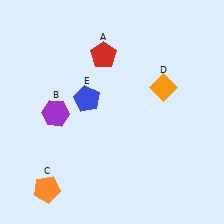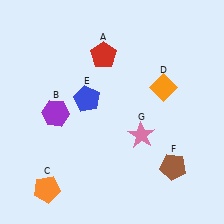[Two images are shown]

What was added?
A brown pentagon (F), a pink star (G) were added in Image 2.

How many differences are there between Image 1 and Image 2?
There are 2 differences between the two images.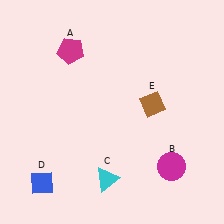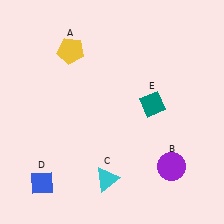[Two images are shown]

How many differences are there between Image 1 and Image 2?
There are 3 differences between the two images.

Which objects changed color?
A changed from magenta to yellow. B changed from magenta to purple. E changed from brown to teal.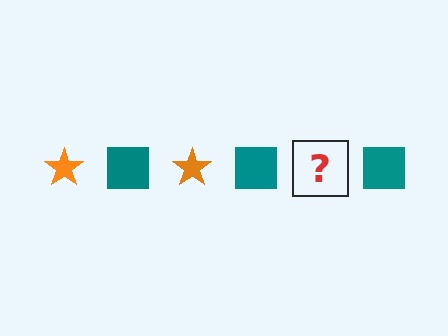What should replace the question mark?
The question mark should be replaced with an orange star.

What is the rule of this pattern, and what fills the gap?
The rule is that the pattern alternates between orange star and teal square. The gap should be filled with an orange star.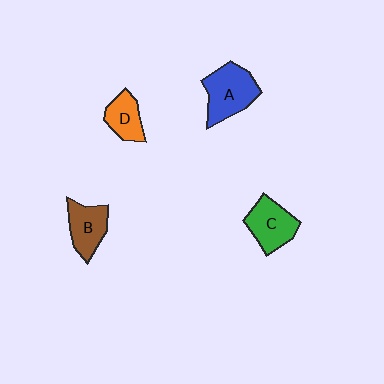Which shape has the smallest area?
Shape D (orange).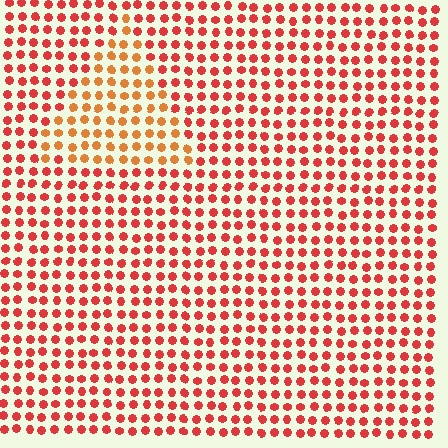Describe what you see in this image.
The image is filled with small red elements in a uniform arrangement. A triangle-shaped region is visible where the elements are tinted to a slightly different hue, forming a subtle color boundary.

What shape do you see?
I see a triangle.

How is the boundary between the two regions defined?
The boundary is defined purely by a slight shift in hue (about 29 degrees). Spacing, size, and orientation are identical on both sides.